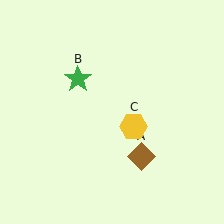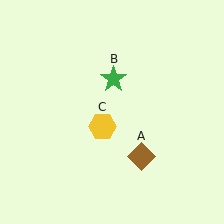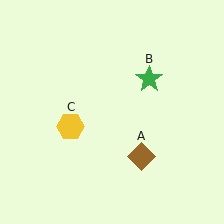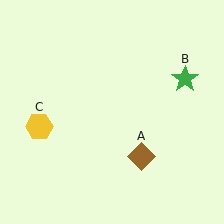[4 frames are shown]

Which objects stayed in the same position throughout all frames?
Brown diamond (object A) remained stationary.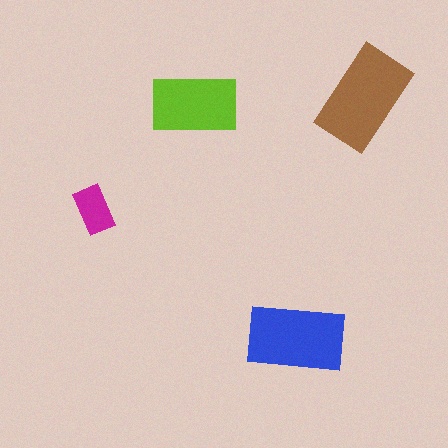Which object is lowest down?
The blue rectangle is bottommost.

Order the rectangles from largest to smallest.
the brown one, the blue one, the lime one, the magenta one.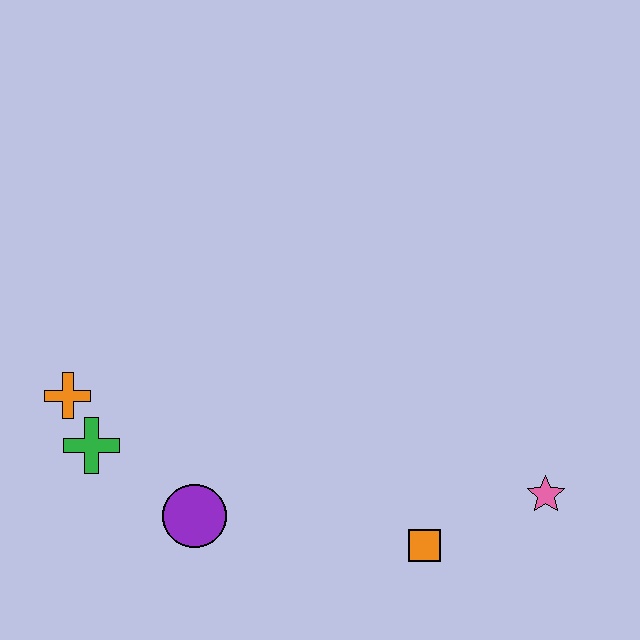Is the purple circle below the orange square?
No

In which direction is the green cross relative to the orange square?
The green cross is to the left of the orange square.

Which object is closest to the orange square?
The pink star is closest to the orange square.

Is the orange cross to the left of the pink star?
Yes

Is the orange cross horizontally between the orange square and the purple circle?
No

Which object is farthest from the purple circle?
The pink star is farthest from the purple circle.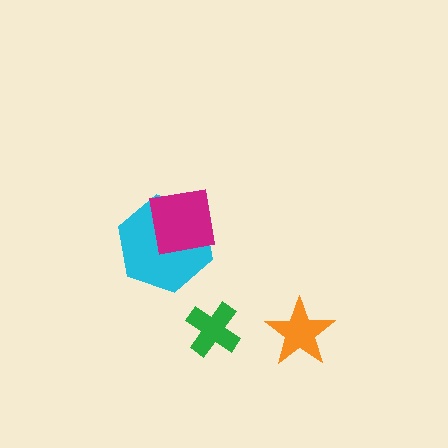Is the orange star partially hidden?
No, no other shape covers it.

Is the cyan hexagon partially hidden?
Yes, it is partially covered by another shape.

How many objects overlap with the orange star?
0 objects overlap with the orange star.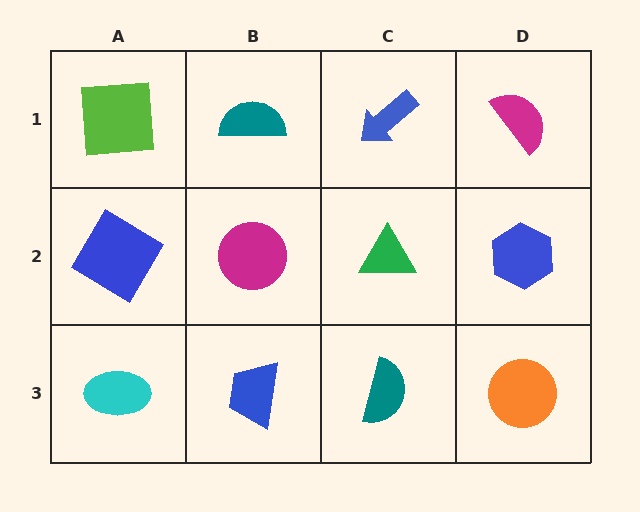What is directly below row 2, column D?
An orange circle.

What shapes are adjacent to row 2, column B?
A teal semicircle (row 1, column B), a blue trapezoid (row 3, column B), a blue diamond (row 2, column A), a green triangle (row 2, column C).